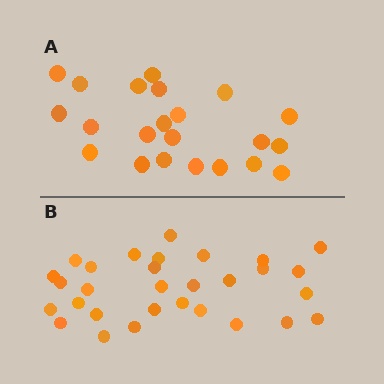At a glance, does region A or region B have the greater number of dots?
Region B (the bottom region) has more dots.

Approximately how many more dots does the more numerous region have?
Region B has roughly 8 or so more dots than region A.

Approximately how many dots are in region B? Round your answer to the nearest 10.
About 30 dots.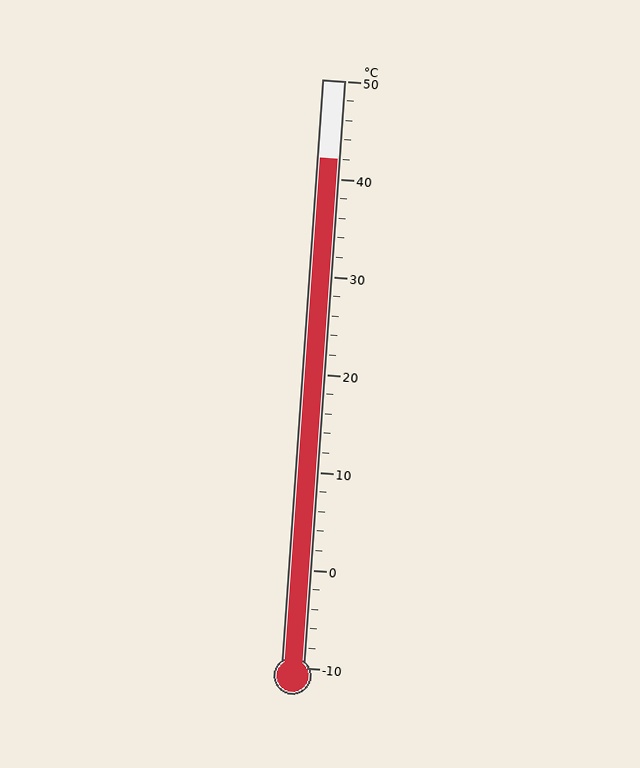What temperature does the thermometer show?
The thermometer shows approximately 42°C.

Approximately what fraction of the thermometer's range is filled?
The thermometer is filled to approximately 85% of its range.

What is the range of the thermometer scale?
The thermometer scale ranges from -10°C to 50°C.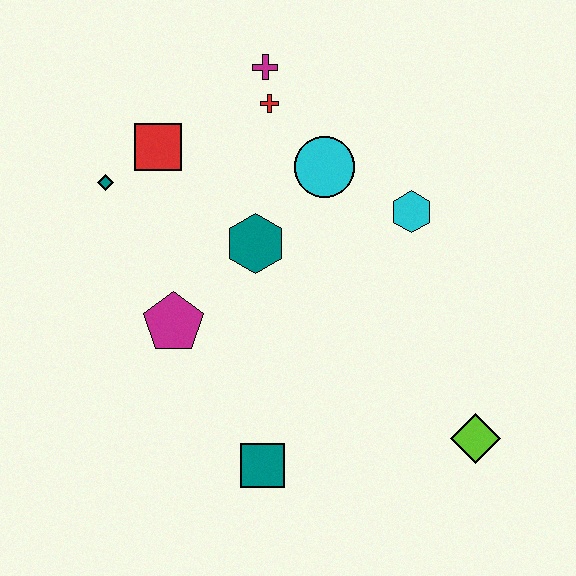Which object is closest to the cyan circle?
The red cross is closest to the cyan circle.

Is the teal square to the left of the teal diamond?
No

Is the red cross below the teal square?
No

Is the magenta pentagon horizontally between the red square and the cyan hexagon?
Yes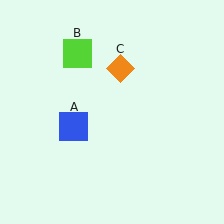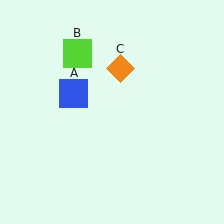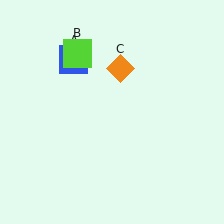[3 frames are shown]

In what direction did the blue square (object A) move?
The blue square (object A) moved up.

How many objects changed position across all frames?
1 object changed position: blue square (object A).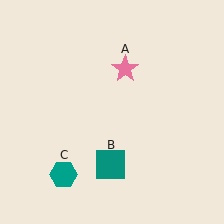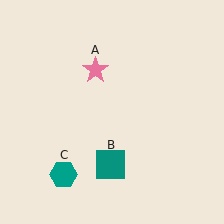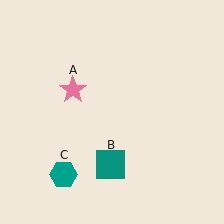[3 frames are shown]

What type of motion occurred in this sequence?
The pink star (object A) rotated counterclockwise around the center of the scene.